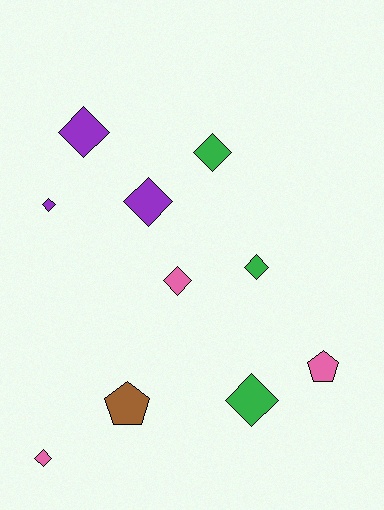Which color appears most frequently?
Pink, with 3 objects.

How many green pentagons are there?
There are no green pentagons.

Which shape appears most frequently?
Diamond, with 8 objects.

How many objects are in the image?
There are 10 objects.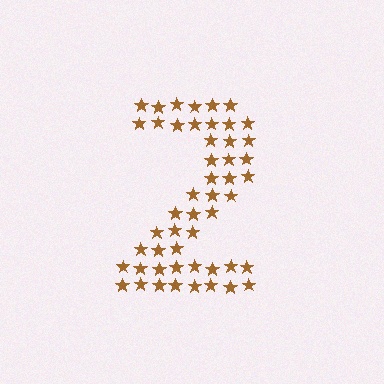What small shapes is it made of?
It is made of small stars.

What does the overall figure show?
The overall figure shows the digit 2.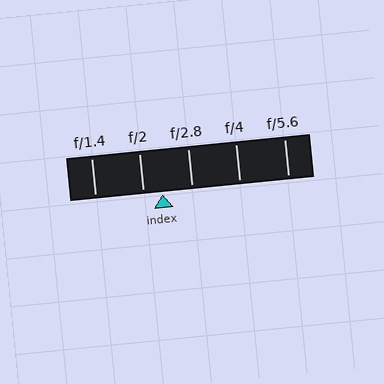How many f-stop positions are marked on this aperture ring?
There are 5 f-stop positions marked.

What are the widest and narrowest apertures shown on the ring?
The widest aperture shown is f/1.4 and the narrowest is f/5.6.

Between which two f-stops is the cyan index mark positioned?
The index mark is between f/2 and f/2.8.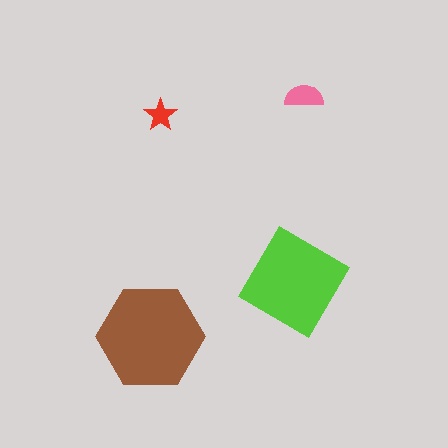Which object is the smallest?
The red star.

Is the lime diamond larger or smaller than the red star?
Larger.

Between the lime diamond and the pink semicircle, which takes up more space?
The lime diamond.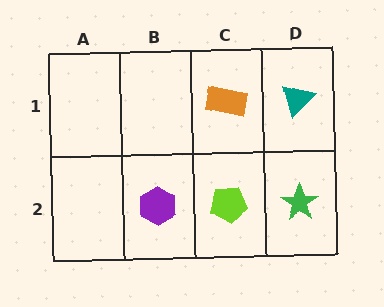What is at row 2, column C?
A lime pentagon.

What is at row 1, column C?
An orange rectangle.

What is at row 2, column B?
A purple hexagon.